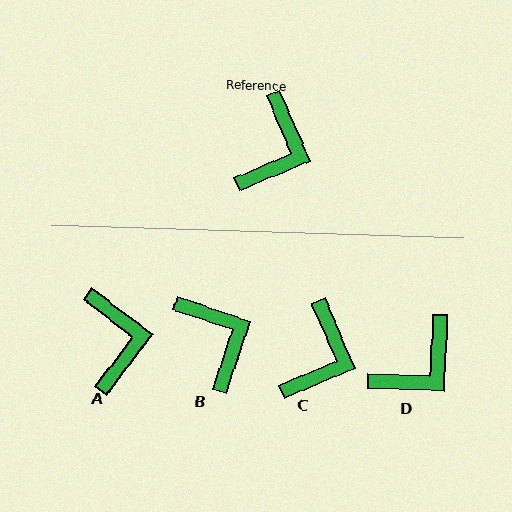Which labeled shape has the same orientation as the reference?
C.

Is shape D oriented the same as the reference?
No, it is off by about 26 degrees.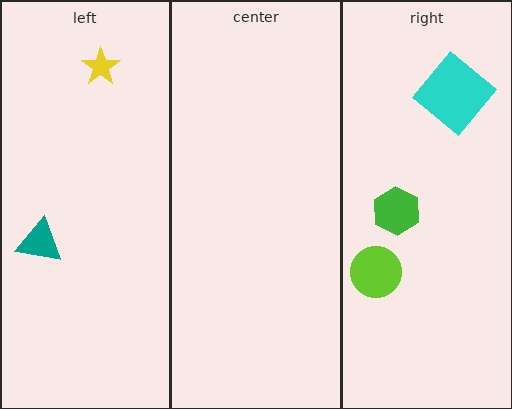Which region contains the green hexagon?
The right region.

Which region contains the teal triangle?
The left region.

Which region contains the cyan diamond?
The right region.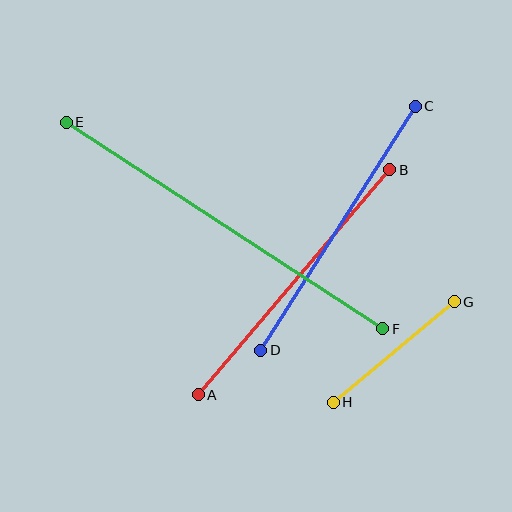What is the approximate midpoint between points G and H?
The midpoint is at approximately (394, 352) pixels.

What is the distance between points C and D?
The distance is approximately 289 pixels.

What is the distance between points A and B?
The distance is approximately 295 pixels.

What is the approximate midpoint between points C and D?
The midpoint is at approximately (338, 228) pixels.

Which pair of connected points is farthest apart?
Points E and F are farthest apart.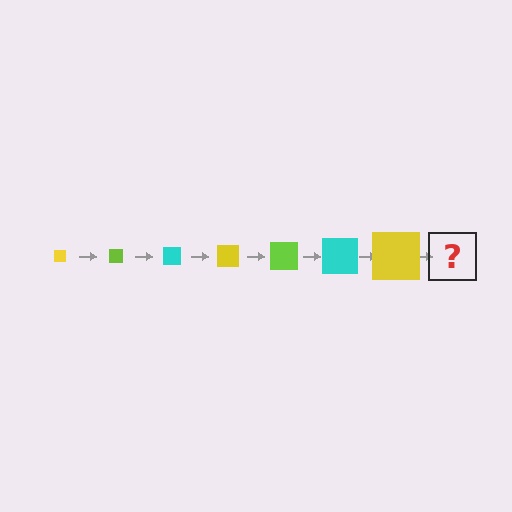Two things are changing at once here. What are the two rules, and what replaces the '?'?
The two rules are that the square grows larger each step and the color cycles through yellow, lime, and cyan. The '?' should be a lime square, larger than the previous one.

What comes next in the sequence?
The next element should be a lime square, larger than the previous one.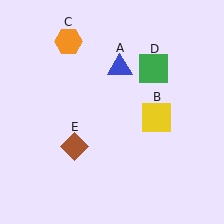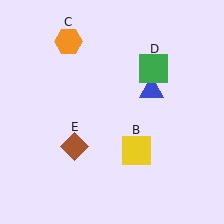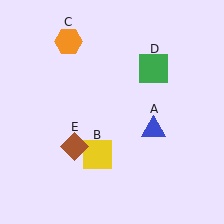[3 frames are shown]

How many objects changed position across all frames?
2 objects changed position: blue triangle (object A), yellow square (object B).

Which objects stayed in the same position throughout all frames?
Orange hexagon (object C) and green square (object D) and brown diamond (object E) remained stationary.